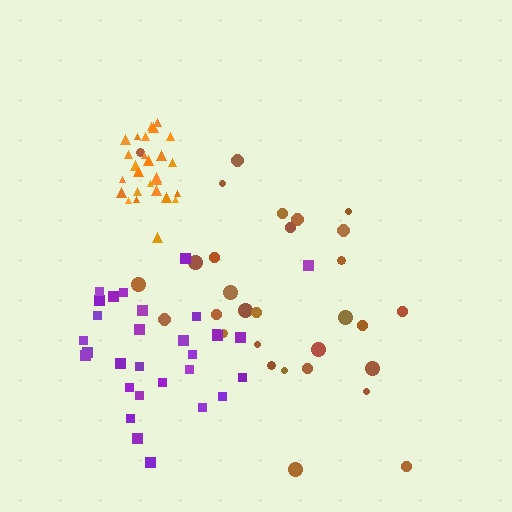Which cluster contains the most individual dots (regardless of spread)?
Brown (30).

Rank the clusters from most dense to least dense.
orange, brown, purple.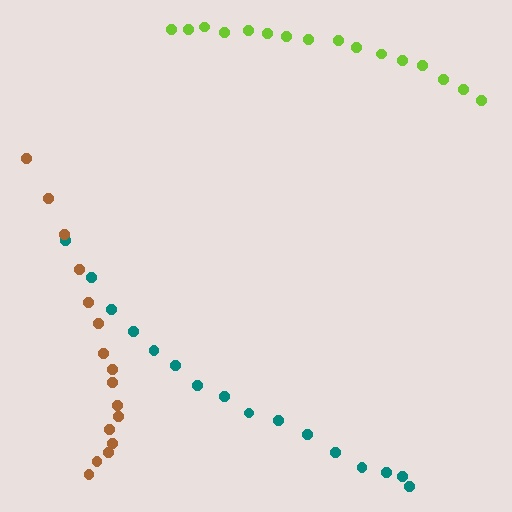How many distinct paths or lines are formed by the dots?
There are 3 distinct paths.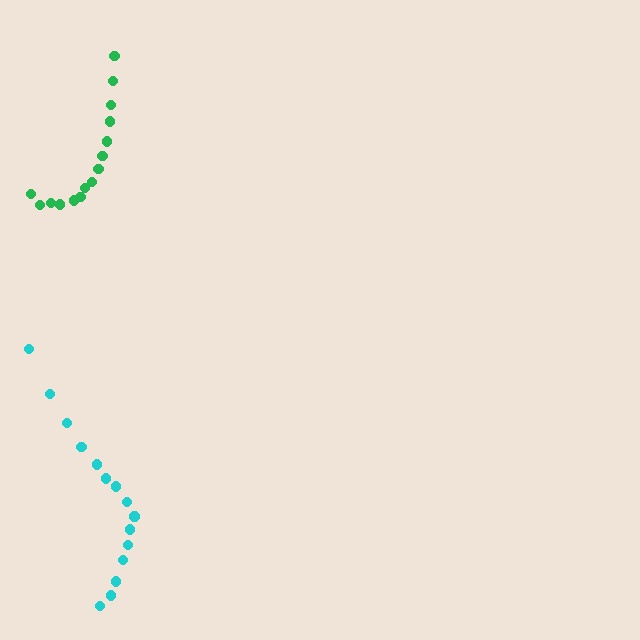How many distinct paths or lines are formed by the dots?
There are 2 distinct paths.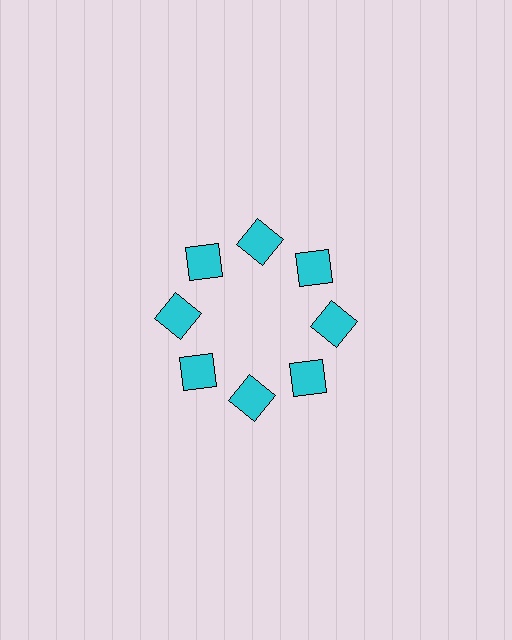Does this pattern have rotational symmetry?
Yes, this pattern has 8-fold rotational symmetry. It looks the same after rotating 45 degrees around the center.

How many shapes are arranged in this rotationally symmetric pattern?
There are 8 shapes, arranged in 8 groups of 1.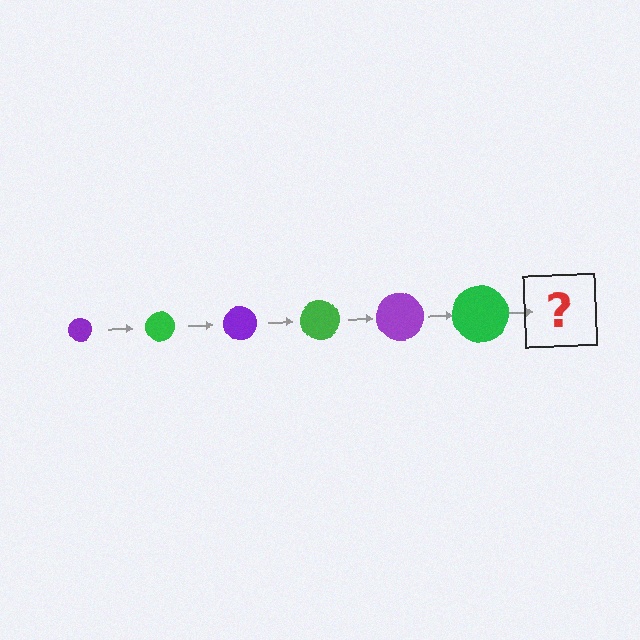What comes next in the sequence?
The next element should be a purple circle, larger than the previous one.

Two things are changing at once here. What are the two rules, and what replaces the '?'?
The two rules are that the circle grows larger each step and the color cycles through purple and green. The '?' should be a purple circle, larger than the previous one.